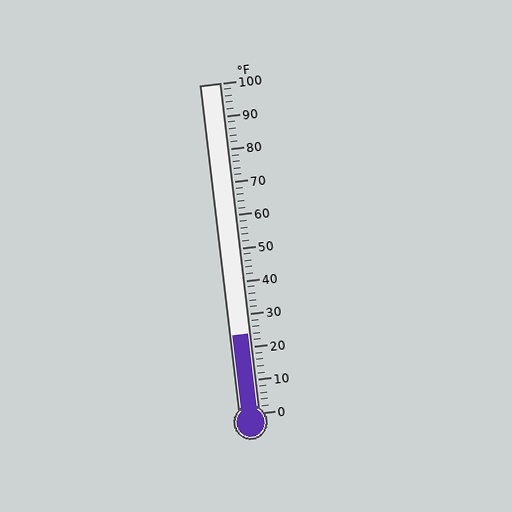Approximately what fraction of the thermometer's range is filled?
The thermometer is filled to approximately 25% of its range.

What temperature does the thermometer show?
The thermometer shows approximately 24°F.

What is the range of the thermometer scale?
The thermometer scale ranges from 0°F to 100°F.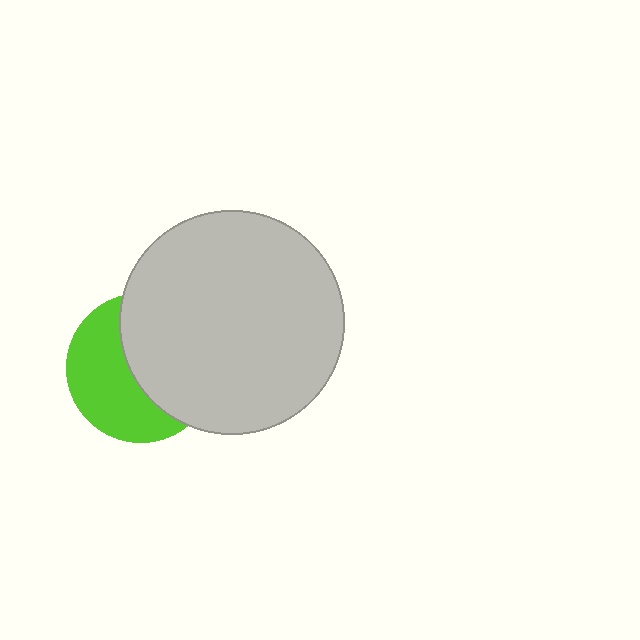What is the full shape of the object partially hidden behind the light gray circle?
The partially hidden object is a lime circle.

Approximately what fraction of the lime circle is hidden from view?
Roughly 52% of the lime circle is hidden behind the light gray circle.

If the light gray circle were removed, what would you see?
You would see the complete lime circle.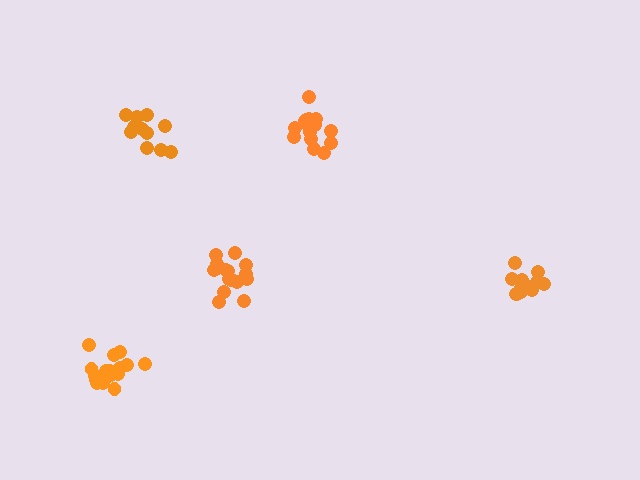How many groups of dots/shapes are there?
There are 5 groups.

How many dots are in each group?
Group 1: 15 dots, Group 2: 17 dots, Group 3: 11 dots, Group 4: 17 dots, Group 5: 13 dots (73 total).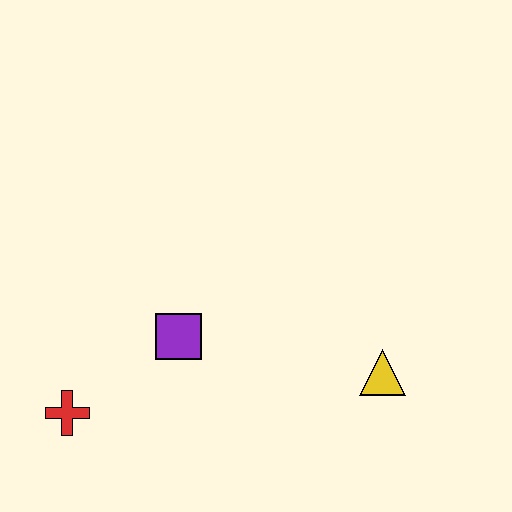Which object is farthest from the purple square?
The yellow triangle is farthest from the purple square.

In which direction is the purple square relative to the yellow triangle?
The purple square is to the left of the yellow triangle.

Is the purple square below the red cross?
No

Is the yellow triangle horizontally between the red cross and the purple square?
No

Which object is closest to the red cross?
The purple square is closest to the red cross.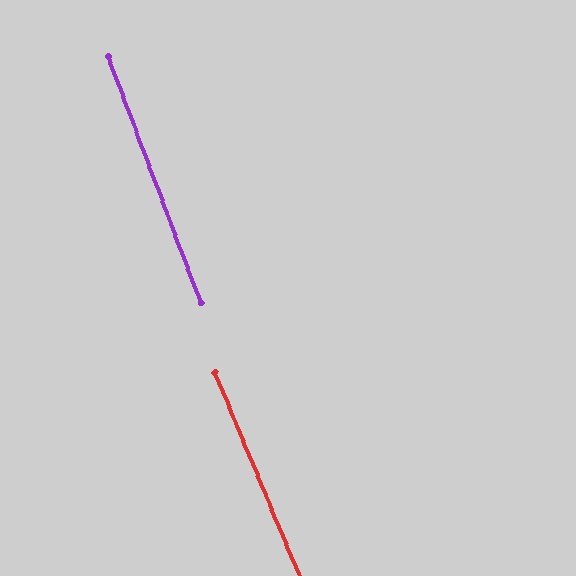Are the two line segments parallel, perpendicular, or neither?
Parallel — their directions differ by only 1.8°.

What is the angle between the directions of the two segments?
Approximately 2 degrees.